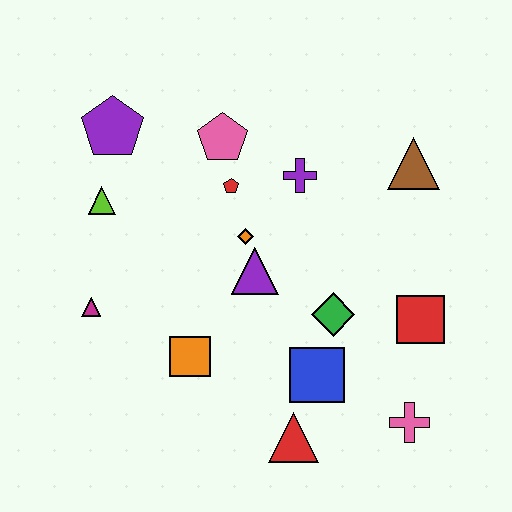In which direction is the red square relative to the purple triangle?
The red square is to the right of the purple triangle.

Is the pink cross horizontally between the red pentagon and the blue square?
No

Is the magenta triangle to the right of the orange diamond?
No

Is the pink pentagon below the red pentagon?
No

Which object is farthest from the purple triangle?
The pink cross is farthest from the purple triangle.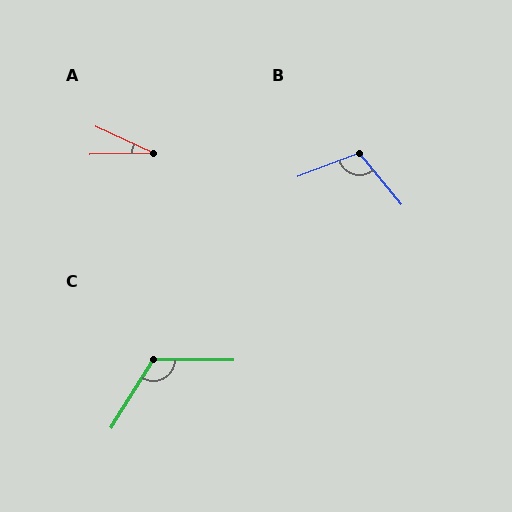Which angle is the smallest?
A, at approximately 26 degrees.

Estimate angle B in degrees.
Approximately 108 degrees.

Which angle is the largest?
C, at approximately 122 degrees.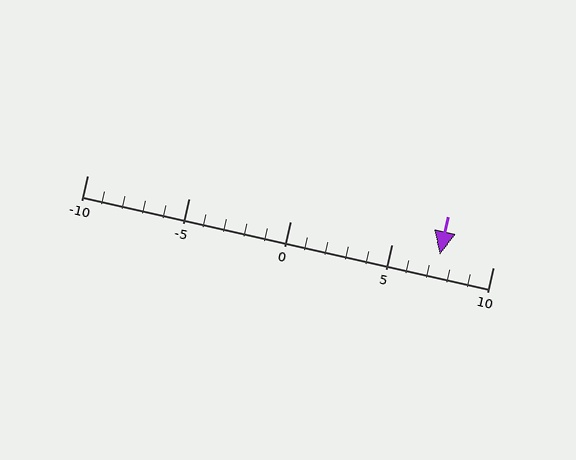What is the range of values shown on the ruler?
The ruler shows values from -10 to 10.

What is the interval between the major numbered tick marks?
The major tick marks are spaced 5 units apart.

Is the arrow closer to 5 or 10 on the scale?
The arrow is closer to 5.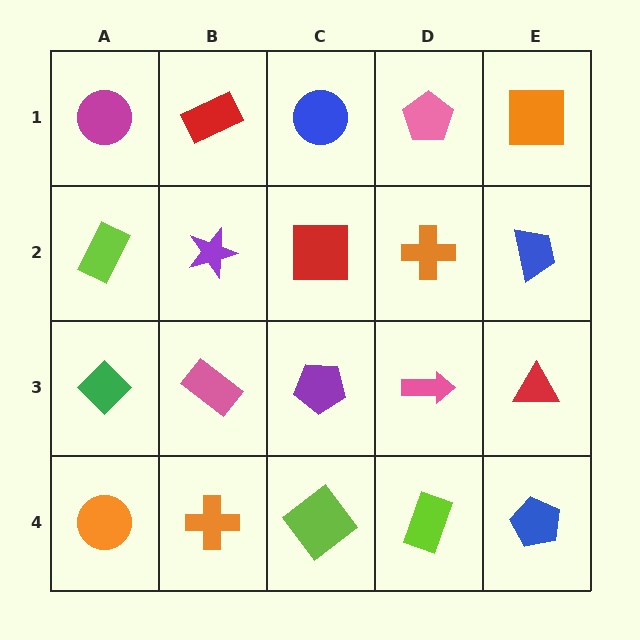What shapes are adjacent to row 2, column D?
A pink pentagon (row 1, column D), a pink arrow (row 3, column D), a red square (row 2, column C), a blue trapezoid (row 2, column E).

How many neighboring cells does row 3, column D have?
4.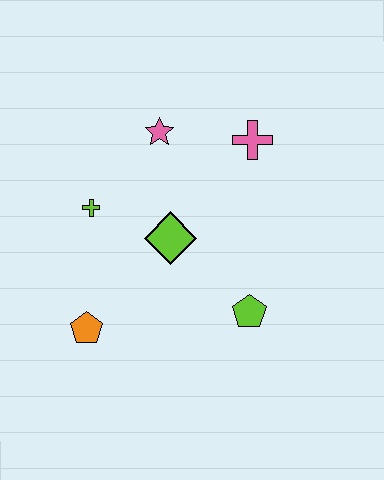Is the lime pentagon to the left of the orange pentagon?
No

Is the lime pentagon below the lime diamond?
Yes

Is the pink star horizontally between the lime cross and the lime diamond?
Yes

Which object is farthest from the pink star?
The orange pentagon is farthest from the pink star.